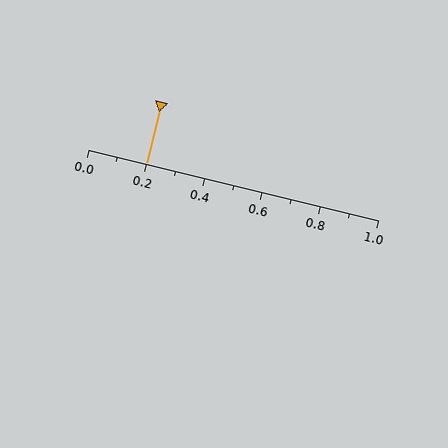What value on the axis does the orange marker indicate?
The marker indicates approximately 0.2.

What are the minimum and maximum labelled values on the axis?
The axis runs from 0.0 to 1.0.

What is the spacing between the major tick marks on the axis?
The major ticks are spaced 0.2 apart.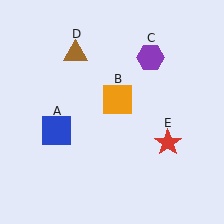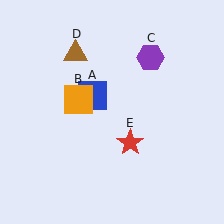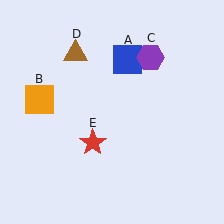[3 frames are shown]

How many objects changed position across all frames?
3 objects changed position: blue square (object A), orange square (object B), red star (object E).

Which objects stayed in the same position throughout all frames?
Purple hexagon (object C) and brown triangle (object D) remained stationary.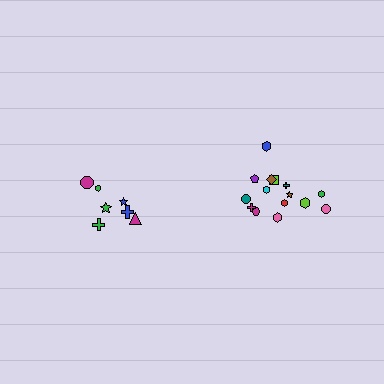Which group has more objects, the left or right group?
The right group.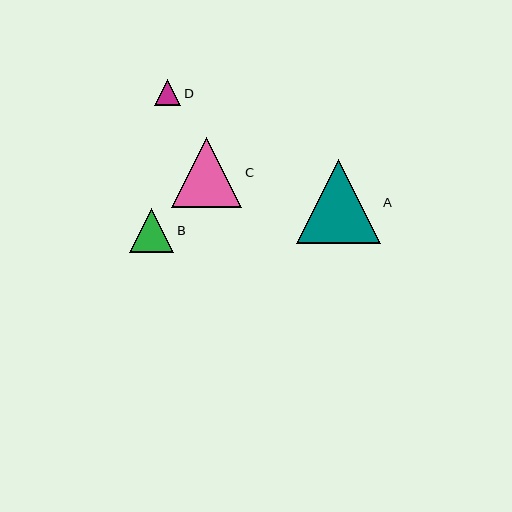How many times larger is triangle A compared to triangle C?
Triangle A is approximately 1.2 times the size of triangle C.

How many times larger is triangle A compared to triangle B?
Triangle A is approximately 1.9 times the size of triangle B.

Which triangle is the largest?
Triangle A is the largest with a size of approximately 84 pixels.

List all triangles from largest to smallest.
From largest to smallest: A, C, B, D.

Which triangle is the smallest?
Triangle D is the smallest with a size of approximately 27 pixels.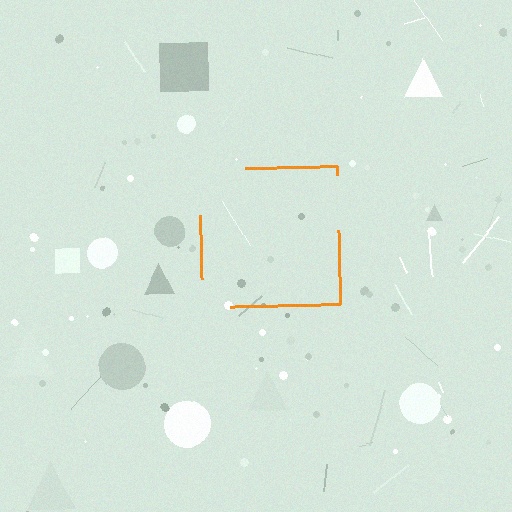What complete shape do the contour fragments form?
The contour fragments form a square.